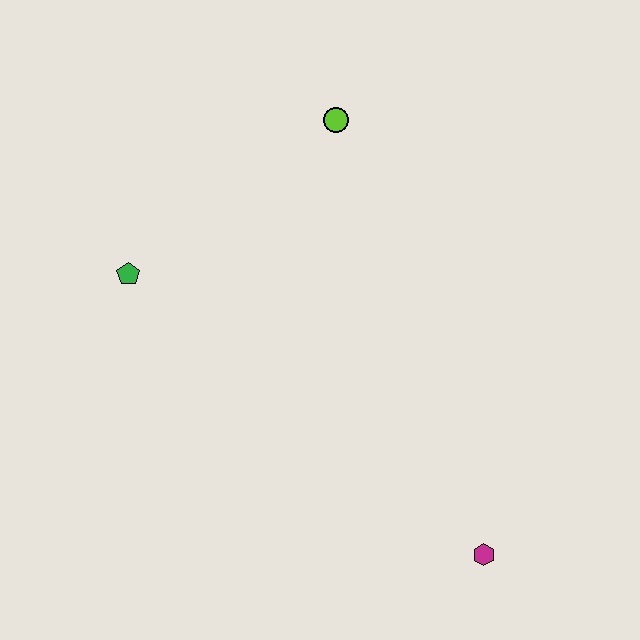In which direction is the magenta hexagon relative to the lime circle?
The magenta hexagon is below the lime circle.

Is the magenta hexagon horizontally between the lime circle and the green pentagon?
No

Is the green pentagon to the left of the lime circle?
Yes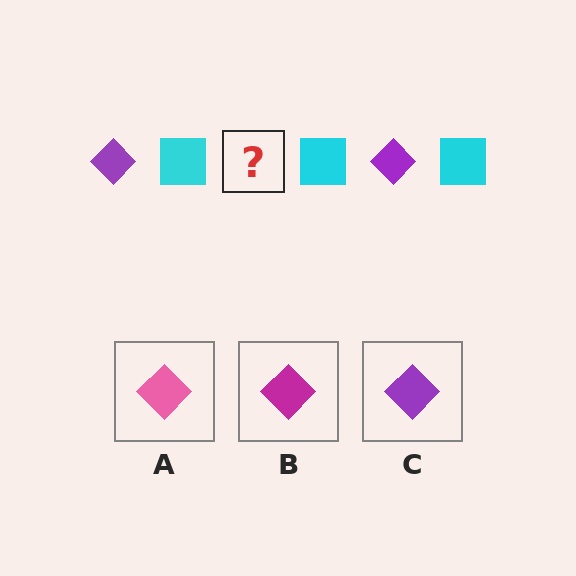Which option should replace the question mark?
Option C.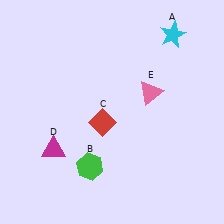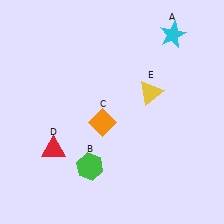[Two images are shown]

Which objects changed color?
C changed from red to orange. D changed from magenta to red. E changed from pink to yellow.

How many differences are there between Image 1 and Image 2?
There are 3 differences between the two images.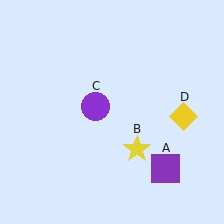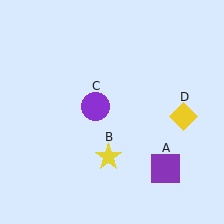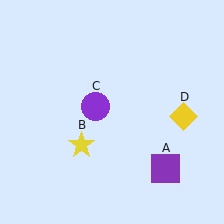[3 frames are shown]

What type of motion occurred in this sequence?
The yellow star (object B) rotated clockwise around the center of the scene.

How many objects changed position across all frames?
1 object changed position: yellow star (object B).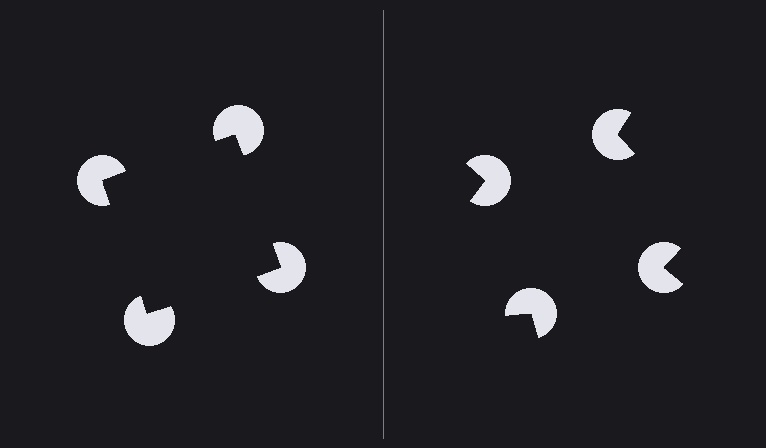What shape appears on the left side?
An illusory square.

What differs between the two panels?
The pac-man discs are positioned identically on both sides; only the wedge orientations differ. On the left they align to a square; on the right they are misaligned.